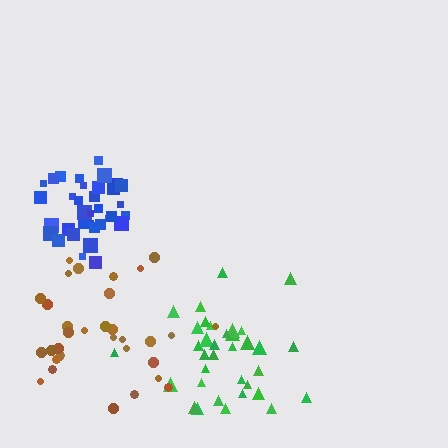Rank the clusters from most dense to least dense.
blue, green, brown.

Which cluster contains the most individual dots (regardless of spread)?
Green (35).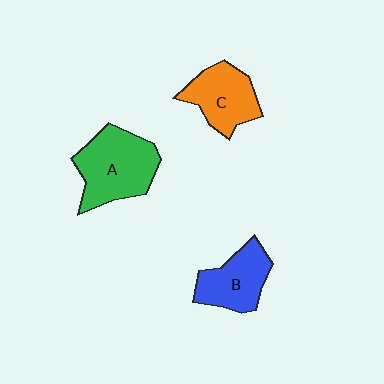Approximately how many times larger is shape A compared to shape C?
Approximately 1.4 times.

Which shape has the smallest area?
Shape B (blue).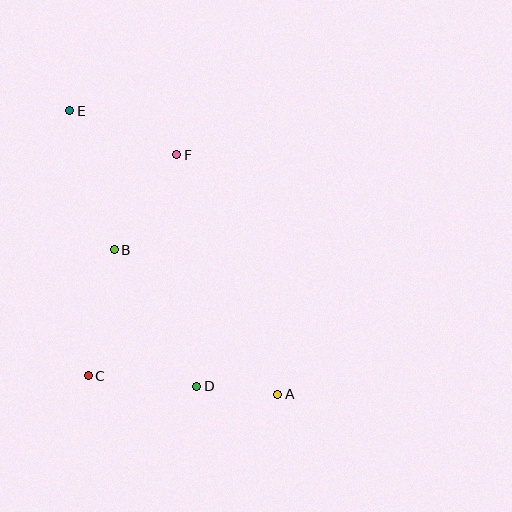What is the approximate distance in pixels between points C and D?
The distance between C and D is approximately 109 pixels.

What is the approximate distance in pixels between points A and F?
The distance between A and F is approximately 260 pixels.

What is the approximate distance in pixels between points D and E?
The distance between D and E is approximately 303 pixels.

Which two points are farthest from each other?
Points A and E are farthest from each other.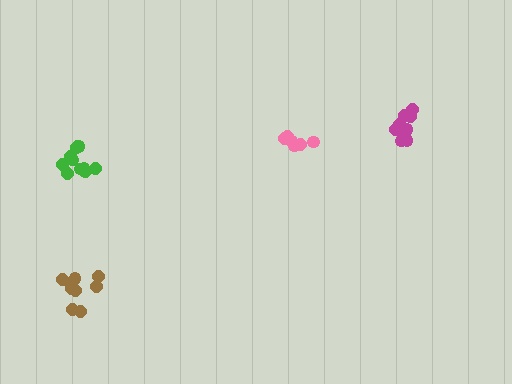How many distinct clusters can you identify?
There are 4 distinct clusters.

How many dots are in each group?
Group 1: 12 dots, Group 2: 6 dots, Group 3: 11 dots, Group 4: 9 dots (38 total).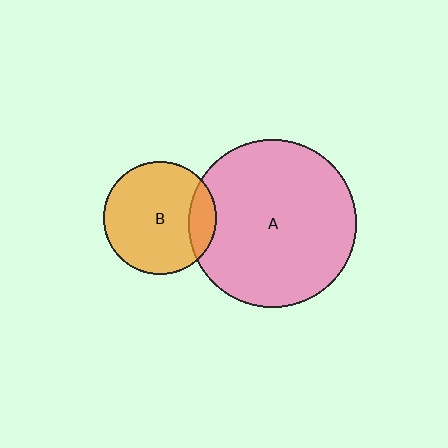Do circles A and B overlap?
Yes.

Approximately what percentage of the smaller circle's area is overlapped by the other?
Approximately 15%.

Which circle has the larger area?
Circle A (pink).